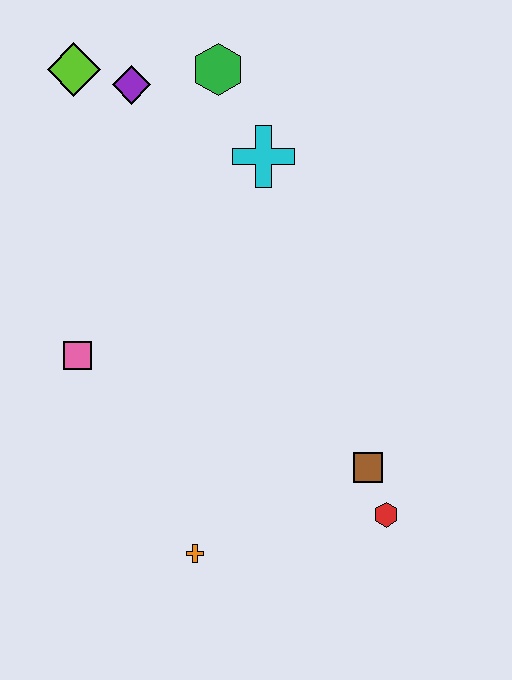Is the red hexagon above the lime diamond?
No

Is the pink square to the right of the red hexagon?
No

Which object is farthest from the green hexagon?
The orange cross is farthest from the green hexagon.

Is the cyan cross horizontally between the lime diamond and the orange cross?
No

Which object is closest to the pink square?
The orange cross is closest to the pink square.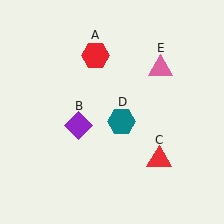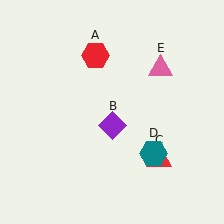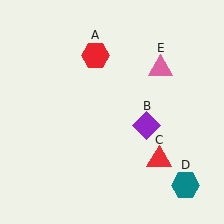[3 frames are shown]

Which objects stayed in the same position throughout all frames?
Red hexagon (object A) and red triangle (object C) and pink triangle (object E) remained stationary.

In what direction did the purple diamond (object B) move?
The purple diamond (object B) moved right.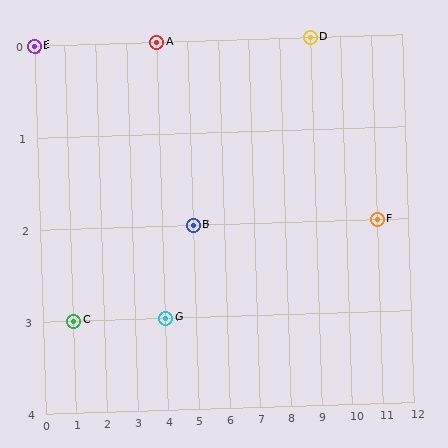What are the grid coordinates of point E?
Point E is at grid coordinates (0, 0).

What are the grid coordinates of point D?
Point D is at grid coordinates (9, 0).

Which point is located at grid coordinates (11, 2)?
Point F is at (11, 2).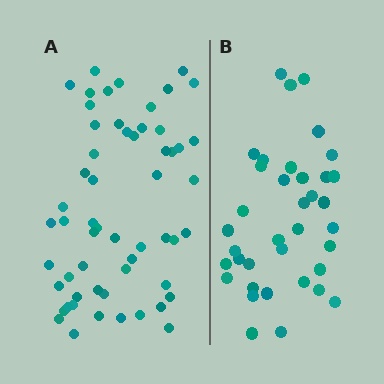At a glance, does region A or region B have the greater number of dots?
Region A (the left region) has more dots.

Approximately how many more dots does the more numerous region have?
Region A has approximately 20 more dots than region B.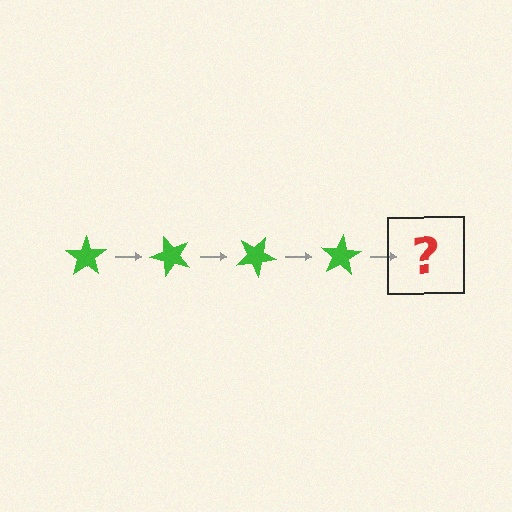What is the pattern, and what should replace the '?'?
The pattern is that the star rotates 50 degrees each step. The '?' should be a green star rotated 200 degrees.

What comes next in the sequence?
The next element should be a green star rotated 200 degrees.